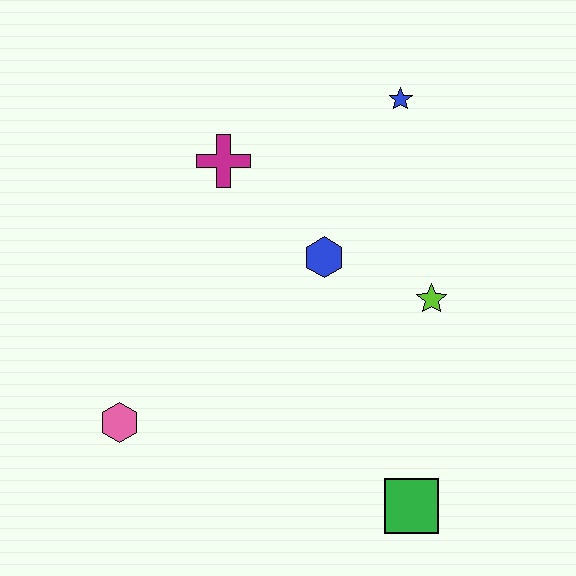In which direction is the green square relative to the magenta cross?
The green square is below the magenta cross.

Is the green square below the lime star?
Yes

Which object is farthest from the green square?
The blue star is farthest from the green square.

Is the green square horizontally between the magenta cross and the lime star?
Yes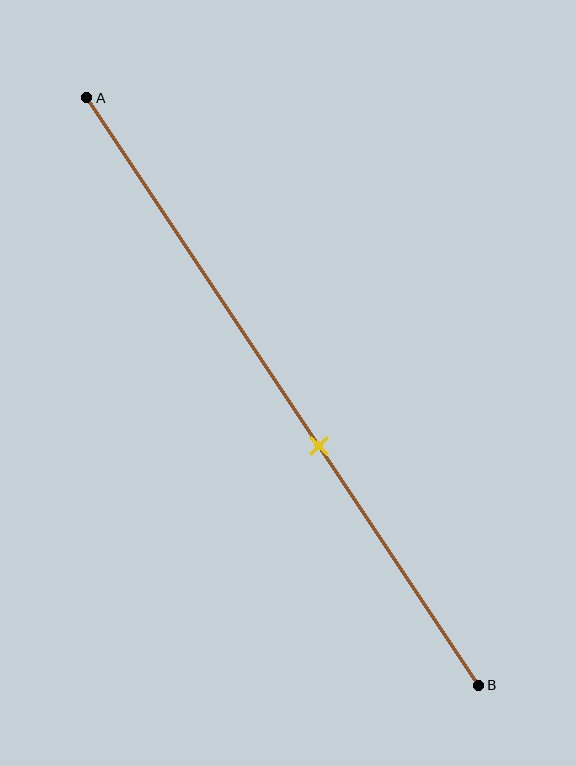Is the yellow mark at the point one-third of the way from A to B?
No, the mark is at about 60% from A, not at the 33% one-third point.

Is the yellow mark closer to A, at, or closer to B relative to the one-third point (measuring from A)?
The yellow mark is closer to point B than the one-third point of segment AB.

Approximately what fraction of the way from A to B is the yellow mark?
The yellow mark is approximately 60% of the way from A to B.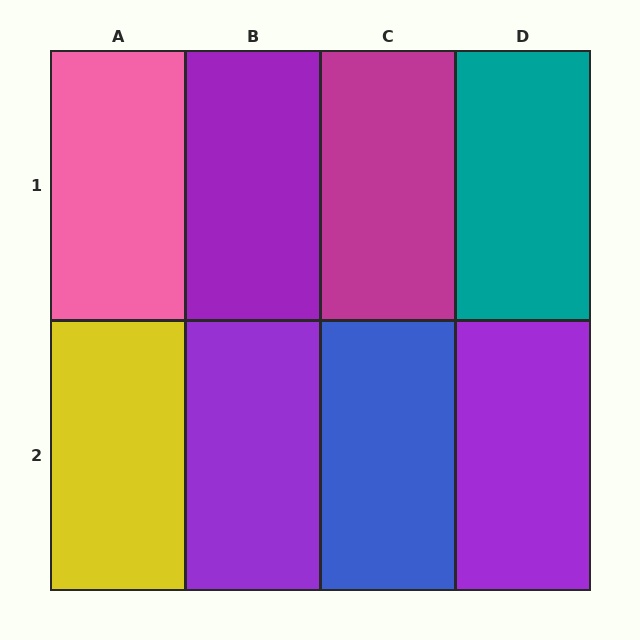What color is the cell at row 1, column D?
Teal.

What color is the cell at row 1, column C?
Magenta.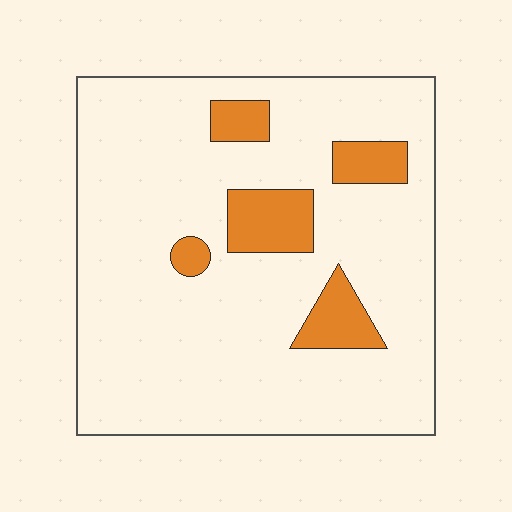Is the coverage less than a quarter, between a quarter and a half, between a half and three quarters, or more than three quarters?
Less than a quarter.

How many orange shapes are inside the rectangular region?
5.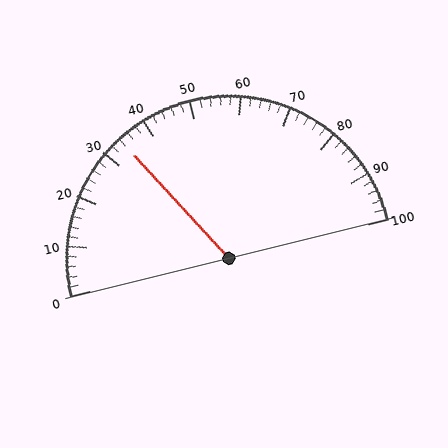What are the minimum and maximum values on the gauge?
The gauge ranges from 0 to 100.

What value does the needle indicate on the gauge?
The needle indicates approximately 34.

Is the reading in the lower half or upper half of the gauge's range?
The reading is in the lower half of the range (0 to 100).